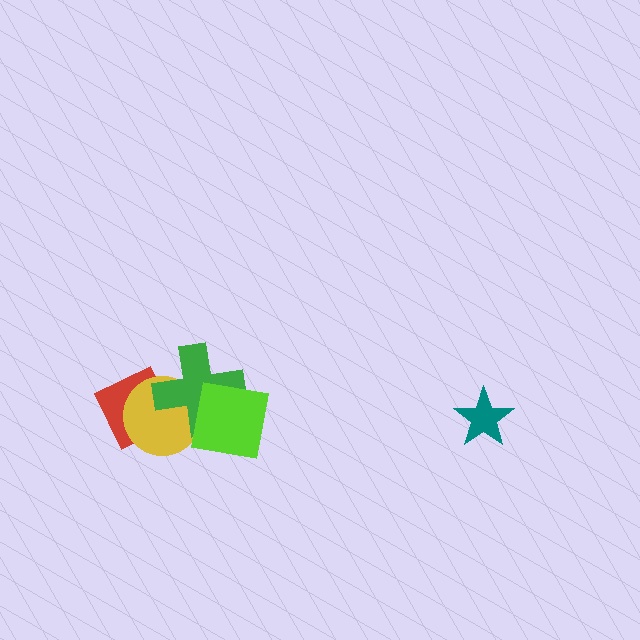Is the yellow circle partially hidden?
Yes, it is partially covered by another shape.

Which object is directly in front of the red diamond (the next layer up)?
The yellow circle is directly in front of the red diamond.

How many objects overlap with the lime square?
2 objects overlap with the lime square.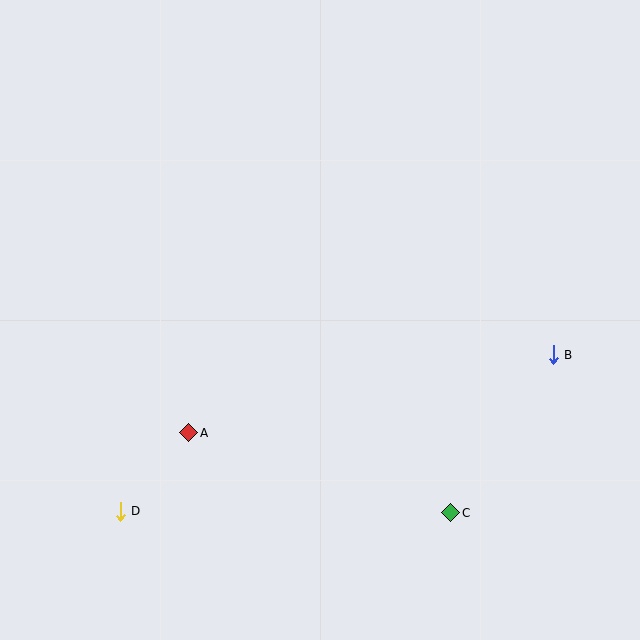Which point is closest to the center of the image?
Point A at (189, 433) is closest to the center.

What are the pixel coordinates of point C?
Point C is at (451, 513).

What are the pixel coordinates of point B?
Point B is at (553, 355).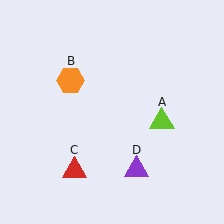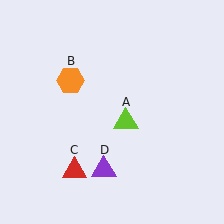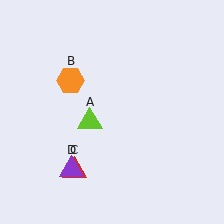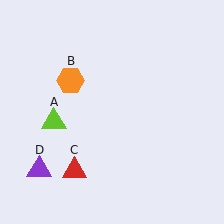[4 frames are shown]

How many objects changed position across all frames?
2 objects changed position: lime triangle (object A), purple triangle (object D).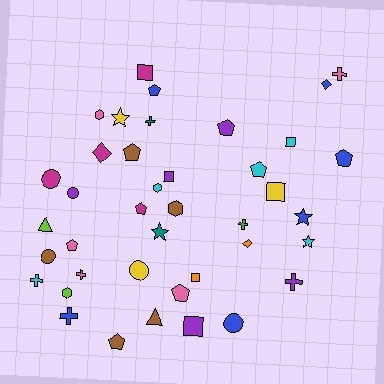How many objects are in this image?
There are 40 objects.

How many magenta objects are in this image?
There are 4 magenta objects.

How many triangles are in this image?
There are 2 triangles.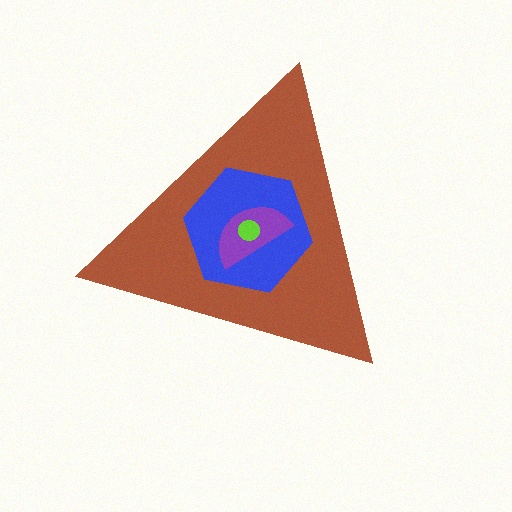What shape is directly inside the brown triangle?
The blue hexagon.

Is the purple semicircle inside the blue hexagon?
Yes.